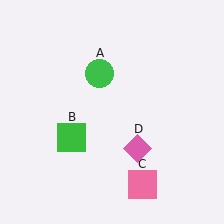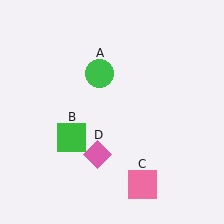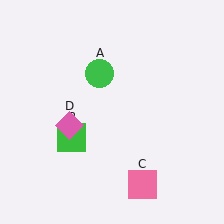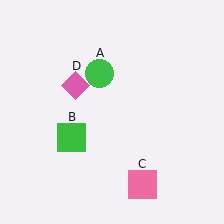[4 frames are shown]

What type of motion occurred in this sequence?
The pink diamond (object D) rotated clockwise around the center of the scene.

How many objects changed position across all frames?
1 object changed position: pink diamond (object D).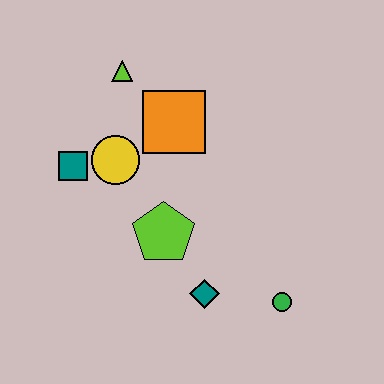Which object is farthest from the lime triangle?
The green circle is farthest from the lime triangle.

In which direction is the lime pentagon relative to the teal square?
The lime pentagon is to the right of the teal square.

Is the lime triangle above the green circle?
Yes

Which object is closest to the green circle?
The teal diamond is closest to the green circle.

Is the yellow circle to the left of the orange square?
Yes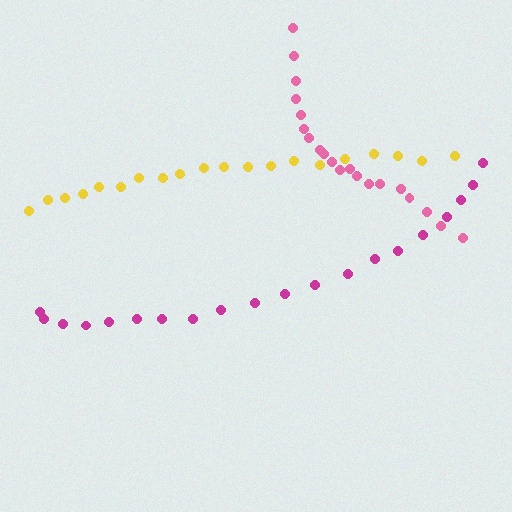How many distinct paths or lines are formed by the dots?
There are 3 distinct paths.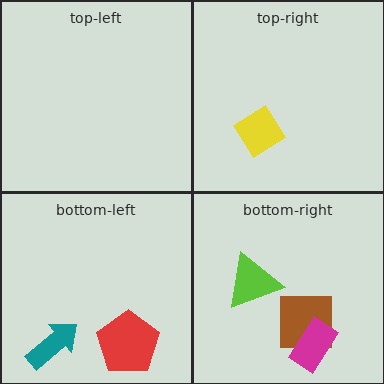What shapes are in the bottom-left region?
The teal arrow, the red pentagon.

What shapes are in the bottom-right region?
The brown square, the lime triangle, the magenta rectangle.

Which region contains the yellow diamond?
The top-right region.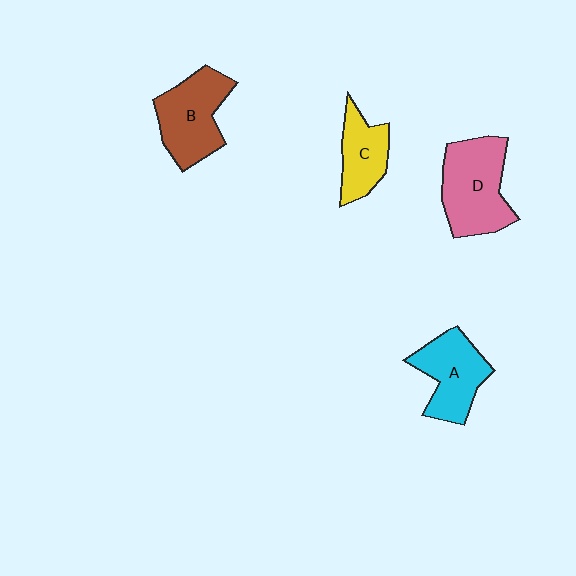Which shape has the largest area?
Shape D (pink).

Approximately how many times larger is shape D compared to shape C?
Approximately 1.6 times.